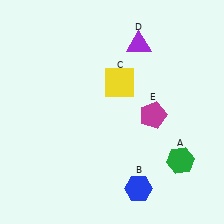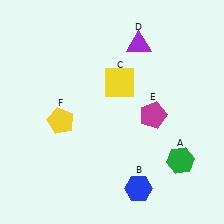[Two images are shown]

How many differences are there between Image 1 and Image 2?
There is 1 difference between the two images.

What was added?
A yellow pentagon (F) was added in Image 2.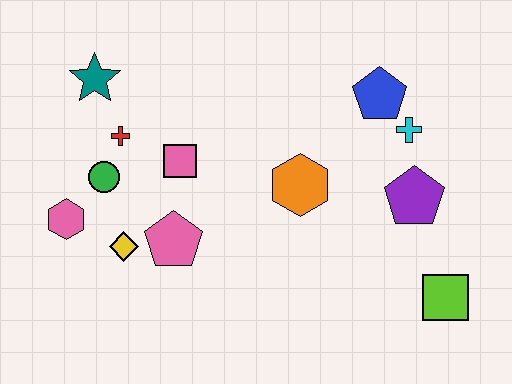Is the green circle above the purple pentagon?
Yes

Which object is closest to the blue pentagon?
The cyan cross is closest to the blue pentagon.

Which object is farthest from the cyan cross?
The pink hexagon is farthest from the cyan cross.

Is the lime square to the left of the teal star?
No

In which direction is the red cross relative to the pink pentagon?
The red cross is above the pink pentagon.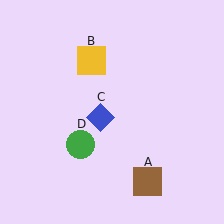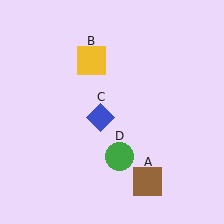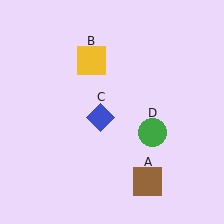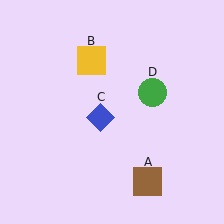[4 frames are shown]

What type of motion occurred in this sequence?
The green circle (object D) rotated counterclockwise around the center of the scene.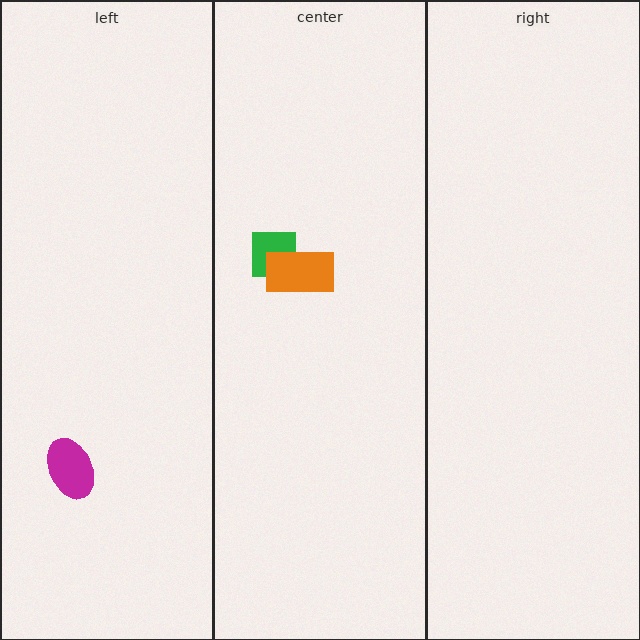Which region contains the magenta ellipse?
The left region.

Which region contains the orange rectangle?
The center region.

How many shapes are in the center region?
2.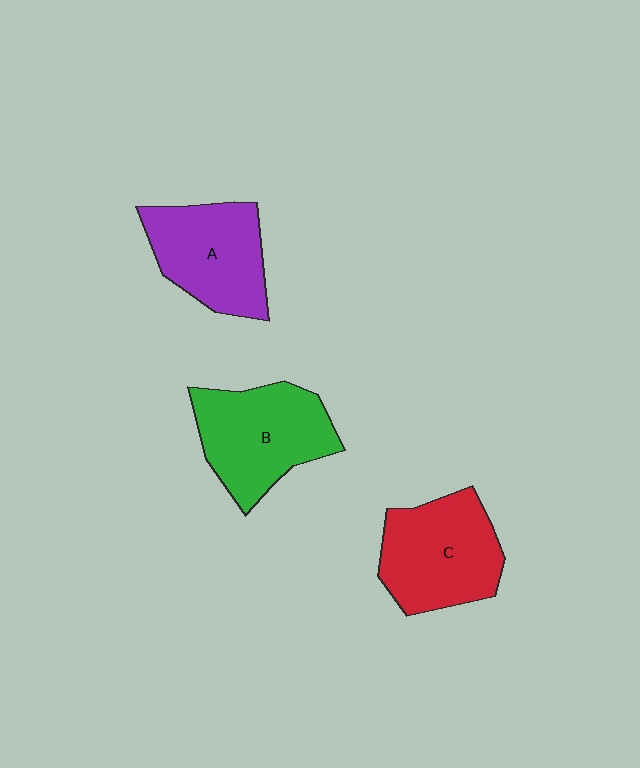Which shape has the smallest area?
Shape A (purple).